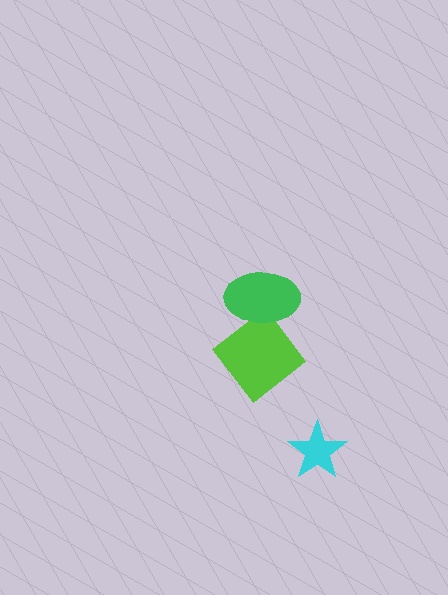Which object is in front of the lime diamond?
The green ellipse is in front of the lime diamond.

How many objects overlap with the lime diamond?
1 object overlaps with the lime diamond.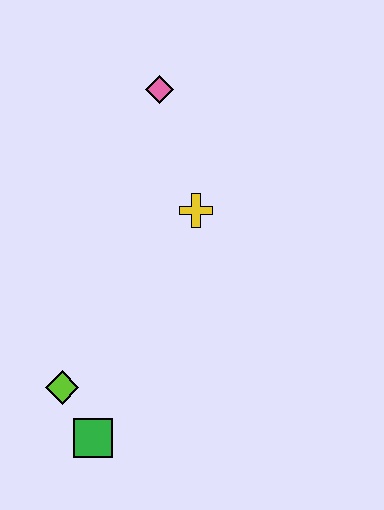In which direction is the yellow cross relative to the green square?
The yellow cross is above the green square.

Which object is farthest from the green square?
The pink diamond is farthest from the green square.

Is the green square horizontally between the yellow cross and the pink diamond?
No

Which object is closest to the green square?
The lime diamond is closest to the green square.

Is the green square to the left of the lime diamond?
No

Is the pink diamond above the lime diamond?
Yes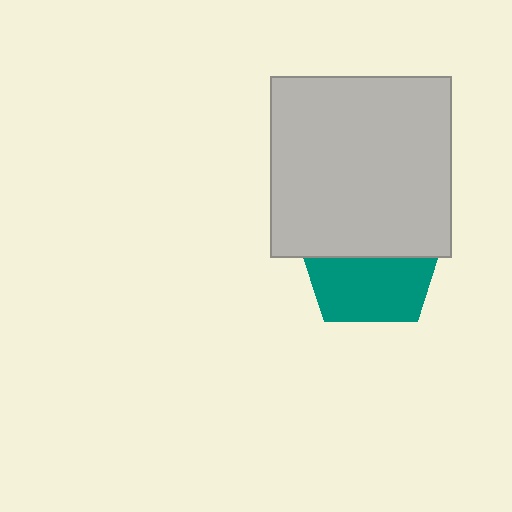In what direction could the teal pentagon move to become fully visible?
The teal pentagon could move down. That would shift it out from behind the light gray square entirely.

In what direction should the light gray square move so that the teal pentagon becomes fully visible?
The light gray square should move up. That is the shortest direction to clear the overlap and leave the teal pentagon fully visible.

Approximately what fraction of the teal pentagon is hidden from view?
Roughly 51% of the teal pentagon is hidden behind the light gray square.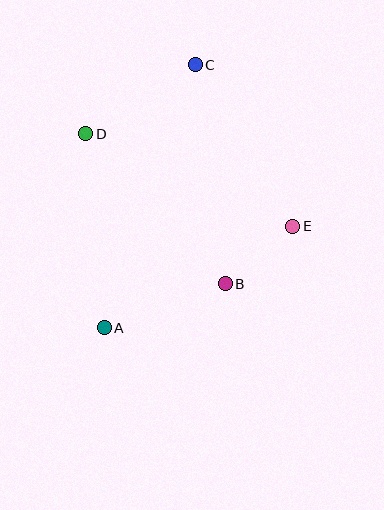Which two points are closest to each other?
Points B and E are closest to each other.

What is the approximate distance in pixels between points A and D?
The distance between A and D is approximately 195 pixels.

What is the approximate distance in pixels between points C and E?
The distance between C and E is approximately 189 pixels.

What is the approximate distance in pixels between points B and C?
The distance between B and C is approximately 221 pixels.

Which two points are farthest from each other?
Points A and C are farthest from each other.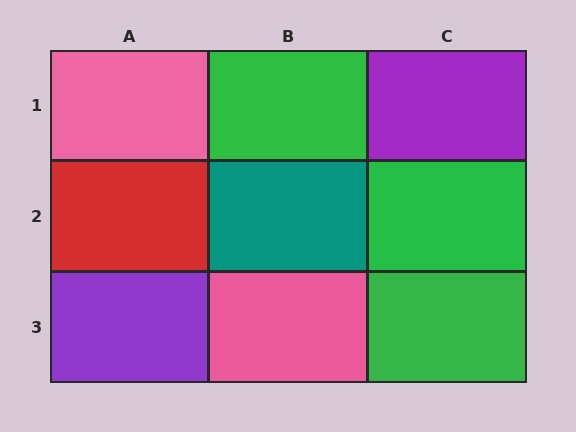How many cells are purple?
2 cells are purple.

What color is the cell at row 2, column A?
Red.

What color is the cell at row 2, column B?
Teal.